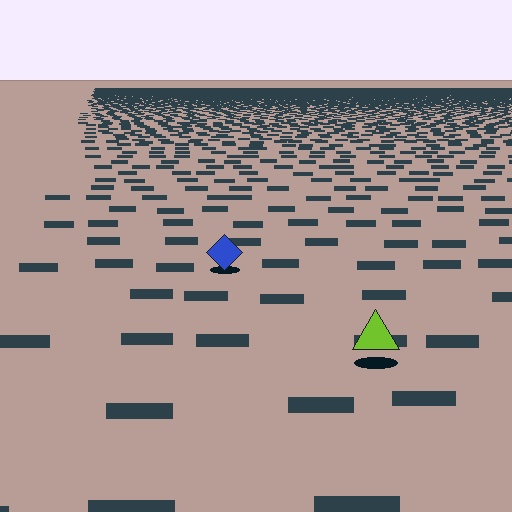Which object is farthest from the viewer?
The blue diamond is farthest from the viewer. It appears smaller and the ground texture around it is denser.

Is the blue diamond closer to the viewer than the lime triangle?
No. The lime triangle is closer — you can tell from the texture gradient: the ground texture is coarser near it.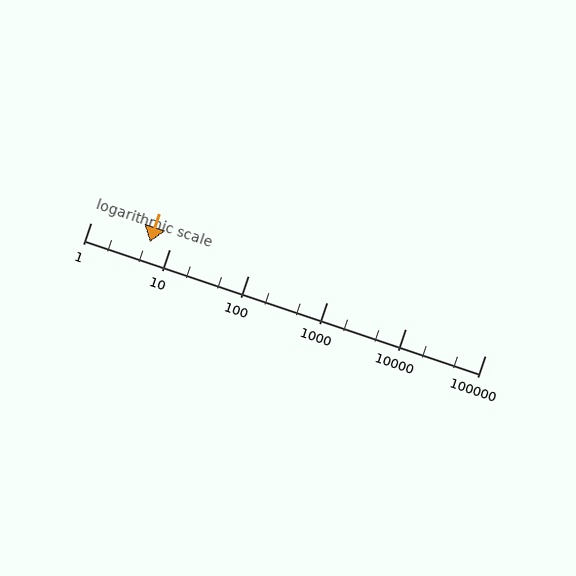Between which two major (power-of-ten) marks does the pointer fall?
The pointer is between 1 and 10.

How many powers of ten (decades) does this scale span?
The scale spans 5 decades, from 1 to 100000.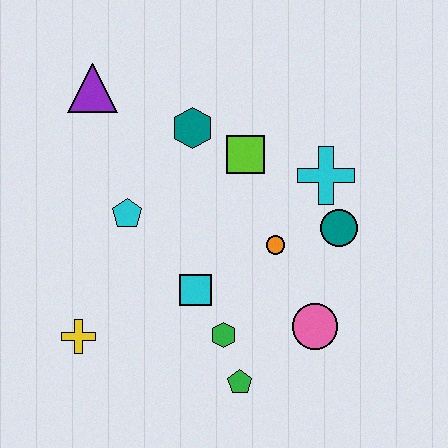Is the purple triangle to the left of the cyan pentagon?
Yes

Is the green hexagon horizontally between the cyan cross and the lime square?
No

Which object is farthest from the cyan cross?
The yellow cross is farthest from the cyan cross.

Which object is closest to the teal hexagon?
The lime square is closest to the teal hexagon.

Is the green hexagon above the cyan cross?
No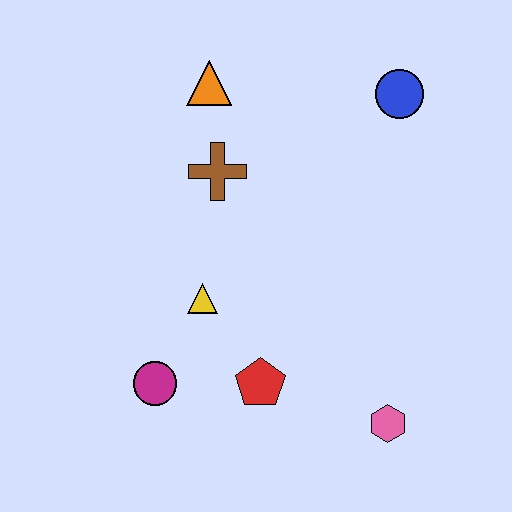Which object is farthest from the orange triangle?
The pink hexagon is farthest from the orange triangle.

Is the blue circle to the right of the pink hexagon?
Yes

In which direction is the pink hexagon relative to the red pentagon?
The pink hexagon is to the right of the red pentagon.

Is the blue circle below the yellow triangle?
No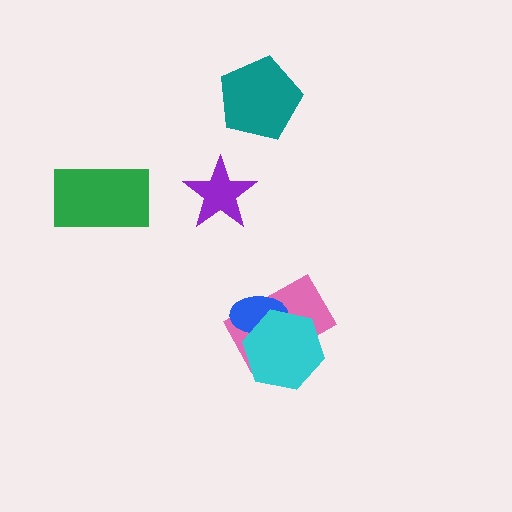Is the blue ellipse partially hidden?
Yes, it is partially covered by another shape.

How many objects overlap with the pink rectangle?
2 objects overlap with the pink rectangle.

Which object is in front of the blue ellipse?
The cyan hexagon is in front of the blue ellipse.